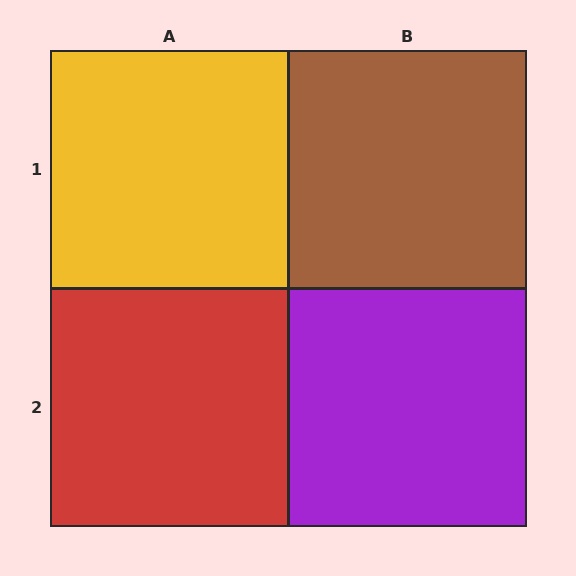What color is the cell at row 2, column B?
Purple.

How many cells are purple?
1 cell is purple.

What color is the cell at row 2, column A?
Red.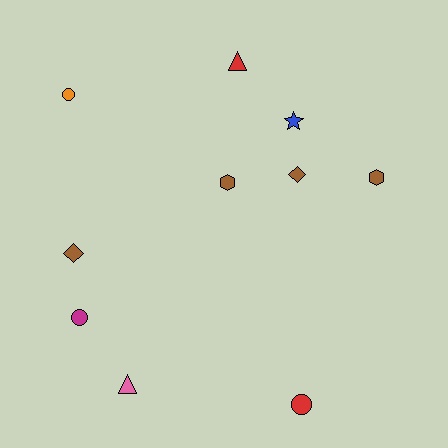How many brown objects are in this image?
There are 4 brown objects.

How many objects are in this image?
There are 10 objects.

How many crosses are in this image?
There are no crosses.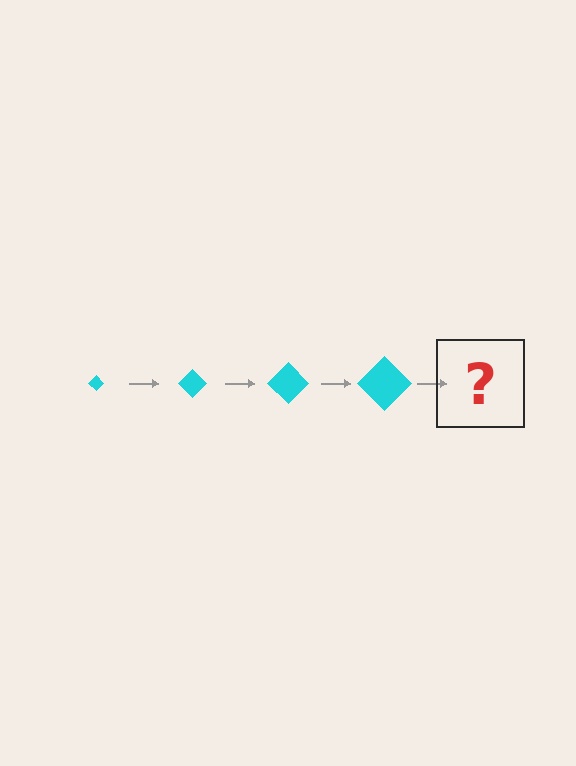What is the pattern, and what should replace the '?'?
The pattern is that the diamond gets progressively larger each step. The '?' should be a cyan diamond, larger than the previous one.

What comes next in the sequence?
The next element should be a cyan diamond, larger than the previous one.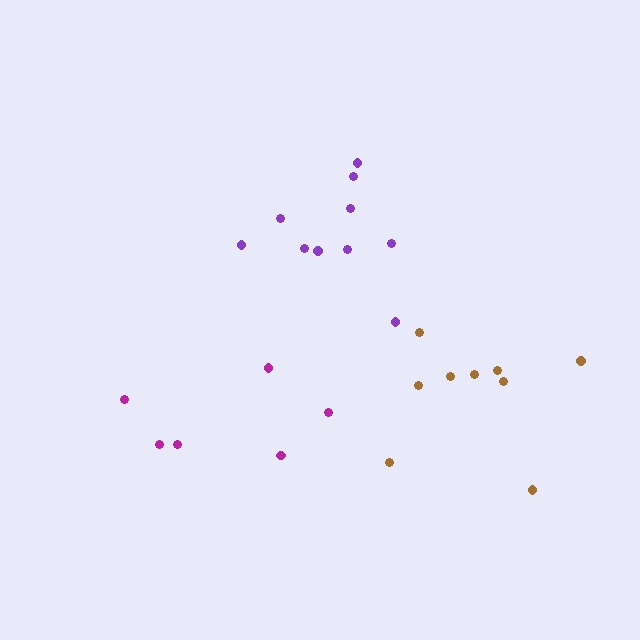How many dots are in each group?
Group 1: 10 dots, Group 2: 9 dots, Group 3: 6 dots (25 total).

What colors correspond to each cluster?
The clusters are colored: purple, brown, magenta.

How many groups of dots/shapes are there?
There are 3 groups.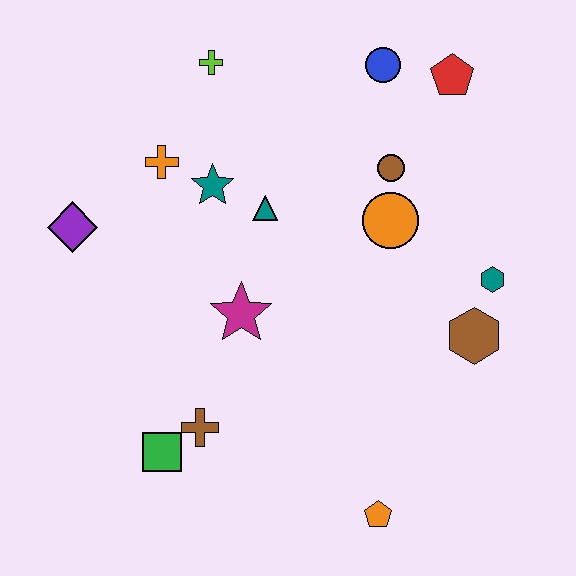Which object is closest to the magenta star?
The teal triangle is closest to the magenta star.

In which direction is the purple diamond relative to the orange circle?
The purple diamond is to the left of the orange circle.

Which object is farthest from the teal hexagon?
The purple diamond is farthest from the teal hexagon.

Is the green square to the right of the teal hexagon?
No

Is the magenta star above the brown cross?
Yes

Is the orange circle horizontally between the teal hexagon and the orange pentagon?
Yes